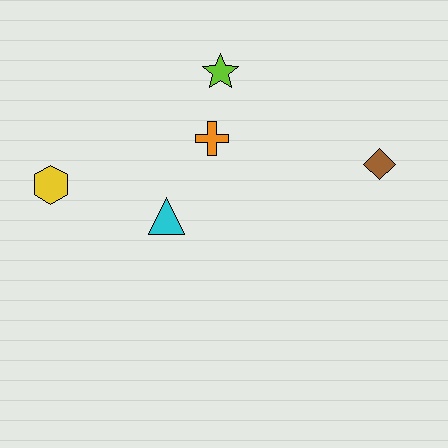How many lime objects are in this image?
There is 1 lime object.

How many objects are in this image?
There are 5 objects.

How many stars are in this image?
There is 1 star.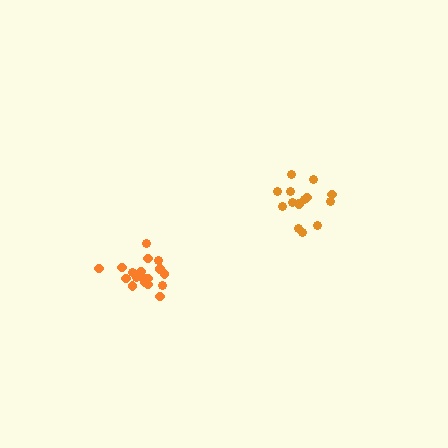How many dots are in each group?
Group 1: 14 dots, Group 2: 18 dots (32 total).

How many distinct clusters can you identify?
There are 2 distinct clusters.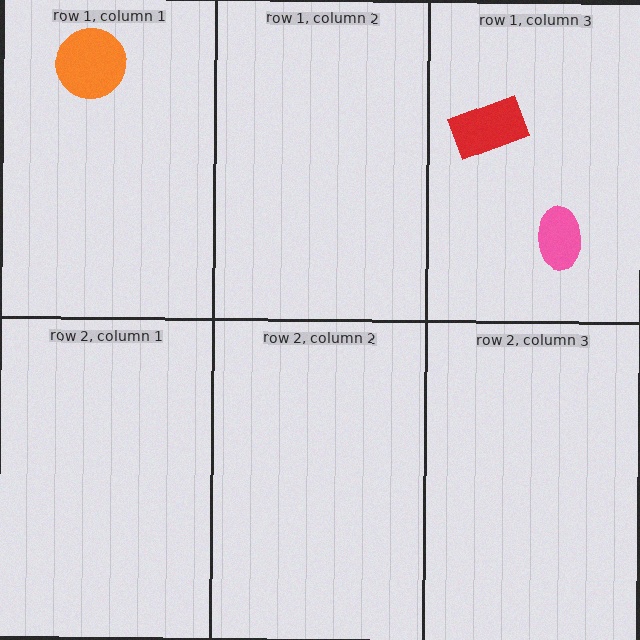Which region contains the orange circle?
The row 1, column 1 region.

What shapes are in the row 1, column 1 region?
The orange circle.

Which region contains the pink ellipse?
The row 1, column 3 region.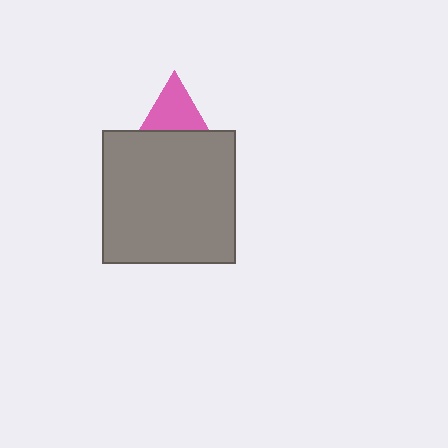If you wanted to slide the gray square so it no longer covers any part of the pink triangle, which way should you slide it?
Slide it down — that is the most direct way to separate the two shapes.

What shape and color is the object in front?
The object in front is a gray square.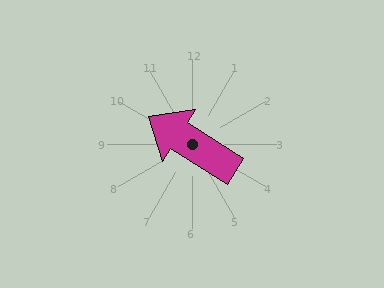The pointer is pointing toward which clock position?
Roughly 10 o'clock.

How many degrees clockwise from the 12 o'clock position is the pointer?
Approximately 303 degrees.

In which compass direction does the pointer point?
Northwest.